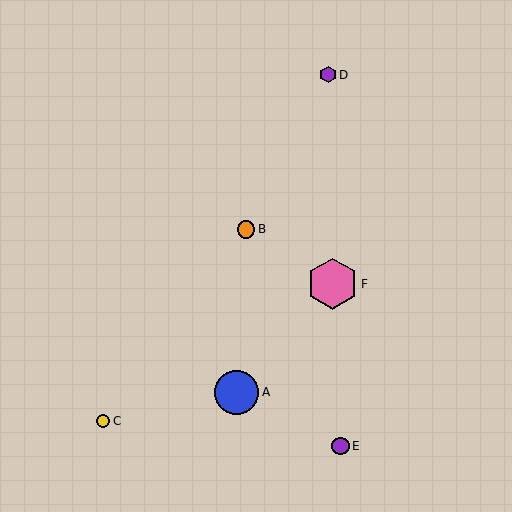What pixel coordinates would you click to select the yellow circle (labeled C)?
Click at (103, 421) to select the yellow circle C.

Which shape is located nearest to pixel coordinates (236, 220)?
The orange circle (labeled B) at (246, 229) is nearest to that location.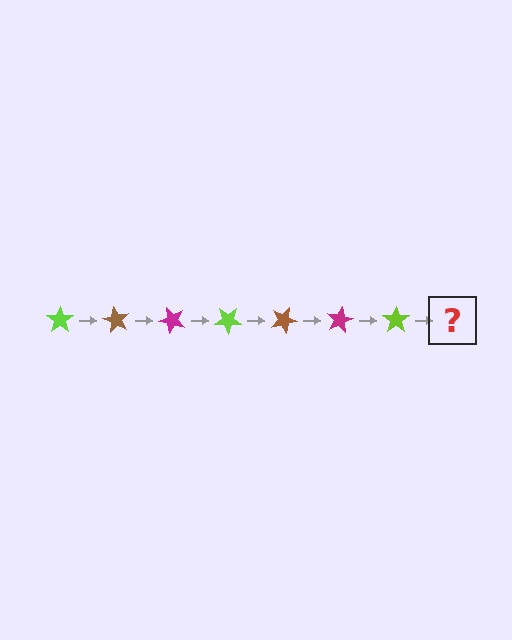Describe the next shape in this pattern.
It should be a brown star, rotated 420 degrees from the start.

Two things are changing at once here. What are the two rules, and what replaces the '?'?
The two rules are that it rotates 60 degrees each step and the color cycles through lime, brown, and magenta. The '?' should be a brown star, rotated 420 degrees from the start.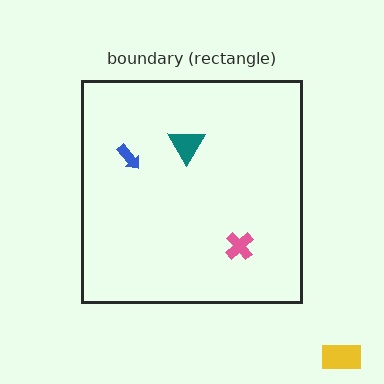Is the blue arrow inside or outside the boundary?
Inside.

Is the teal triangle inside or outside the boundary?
Inside.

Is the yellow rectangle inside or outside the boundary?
Outside.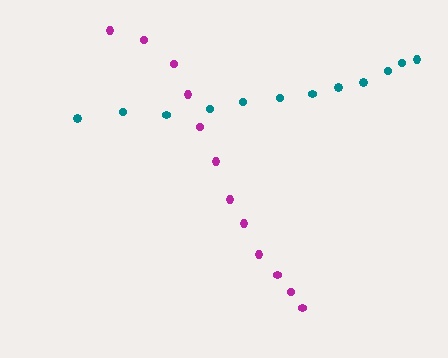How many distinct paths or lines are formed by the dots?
There are 2 distinct paths.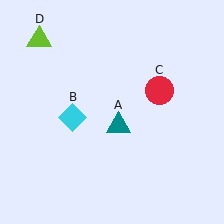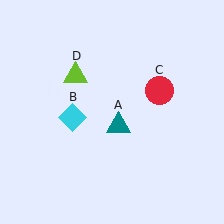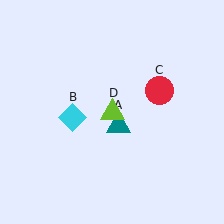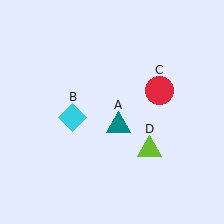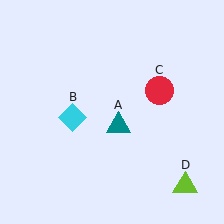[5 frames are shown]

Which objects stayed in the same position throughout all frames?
Teal triangle (object A) and cyan diamond (object B) and red circle (object C) remained stationary.